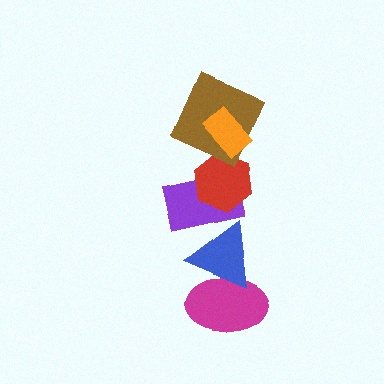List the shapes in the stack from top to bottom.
From top to bottom: the orange rectangle, the brown square, the red hexagon, the purple rectangle, the blue triangle, the magenta ellipse.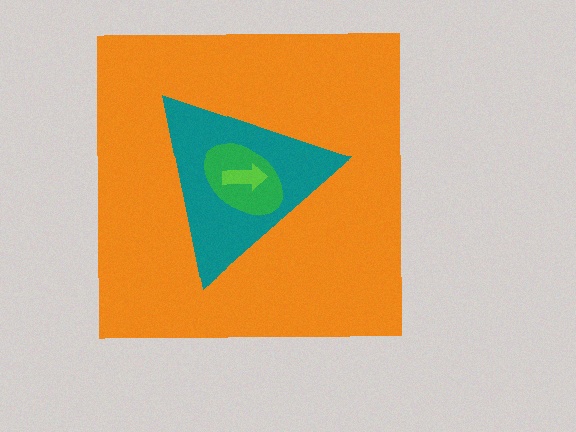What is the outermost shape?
The orange square.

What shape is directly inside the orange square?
The teal triangle.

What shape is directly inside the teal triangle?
The green ellipse.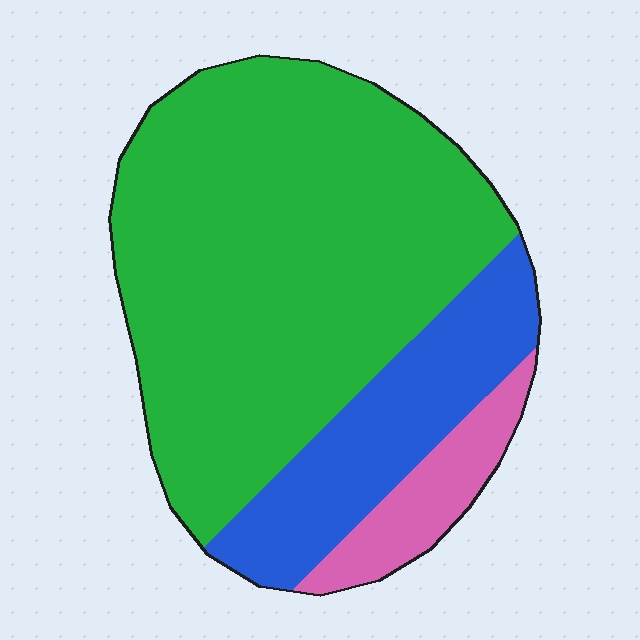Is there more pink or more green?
Green.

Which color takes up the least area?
Pink, at roughly 10%.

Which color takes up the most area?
Green, at roughly 70%.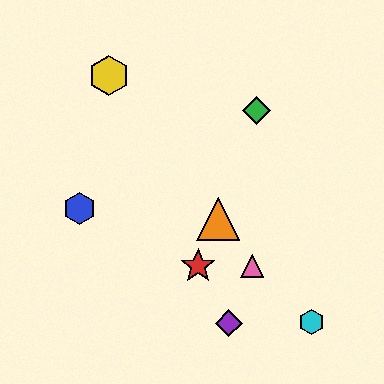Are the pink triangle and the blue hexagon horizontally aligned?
No, the pink triangle is at y≈266 and the blue hexagon is at y≈208.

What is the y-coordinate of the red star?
The red star is at y≈266.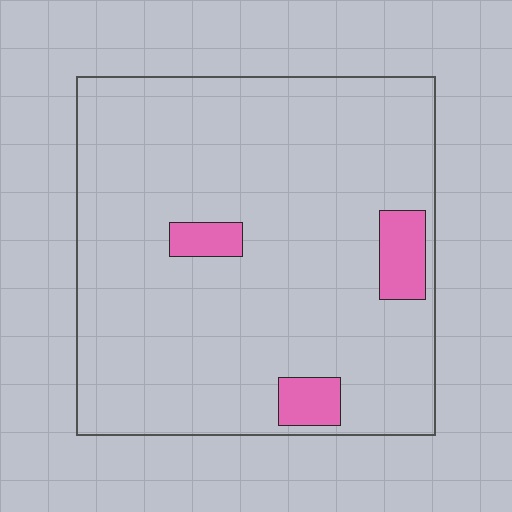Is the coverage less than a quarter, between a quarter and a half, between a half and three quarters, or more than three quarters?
Less than a quarter.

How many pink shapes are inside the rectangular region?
3.